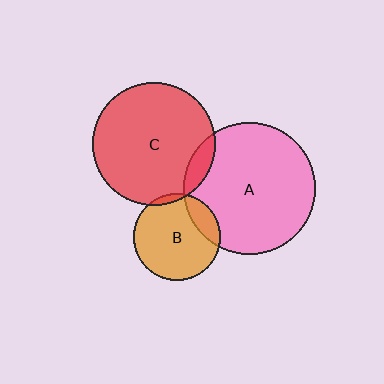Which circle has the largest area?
Circle A (pink).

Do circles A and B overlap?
Yes.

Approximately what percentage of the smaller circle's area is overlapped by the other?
Approximately 15%.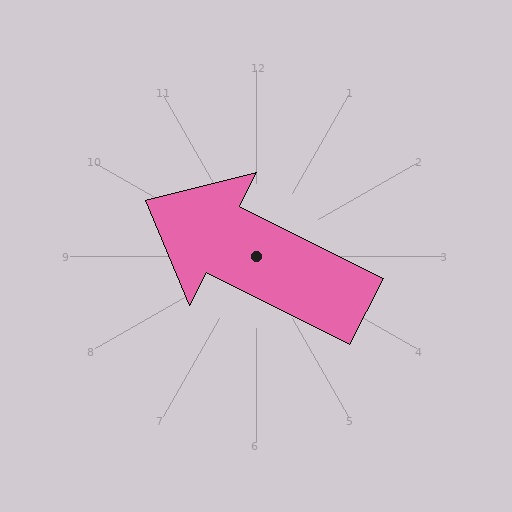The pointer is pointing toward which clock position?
Roughly 10 o'clock.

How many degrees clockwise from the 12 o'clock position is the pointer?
Approximately 297 degrees.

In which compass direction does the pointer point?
Northwest.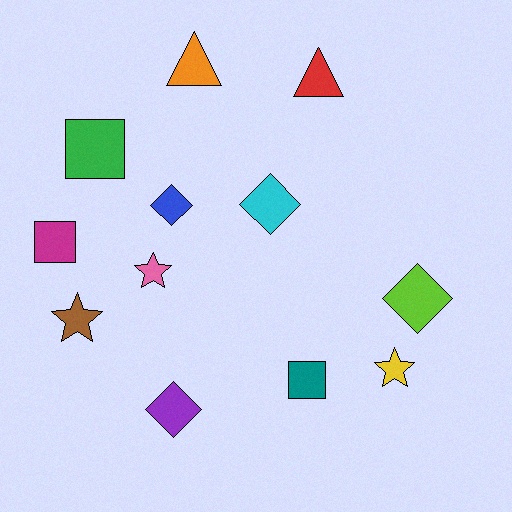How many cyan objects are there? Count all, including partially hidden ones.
There is 1 cyan object.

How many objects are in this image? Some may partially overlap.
There are 12 objects.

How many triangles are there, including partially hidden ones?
There are 2 triangles.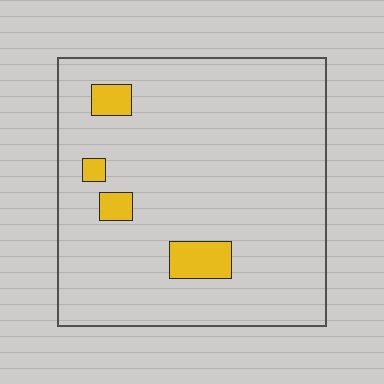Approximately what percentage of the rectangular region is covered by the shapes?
Approximately 5%.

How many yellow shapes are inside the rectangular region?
4.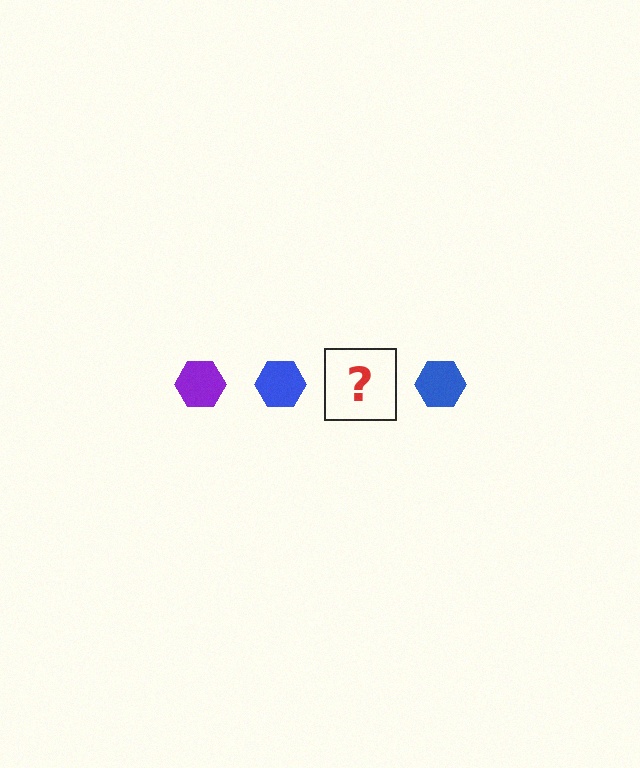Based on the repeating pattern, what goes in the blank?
The blank should be a purple hexagon.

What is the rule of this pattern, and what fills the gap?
The rule is that the pattern cycles through purple, blue hexagons. The gap should be filled with a purple hexagon.